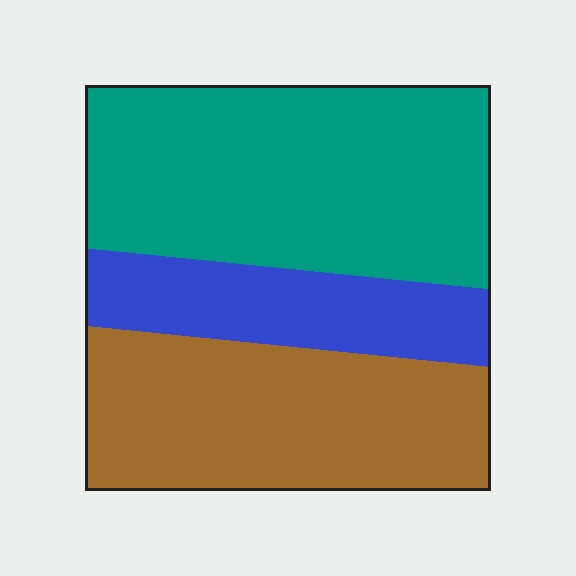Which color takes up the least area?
Blue, at roughly 20%.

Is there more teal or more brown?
Teal.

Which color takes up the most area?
Teal, at roughly 45%.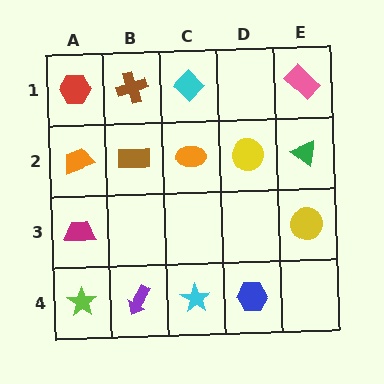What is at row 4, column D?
A blue hexagon.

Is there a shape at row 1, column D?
No, that cell is empty.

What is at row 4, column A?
A lime star.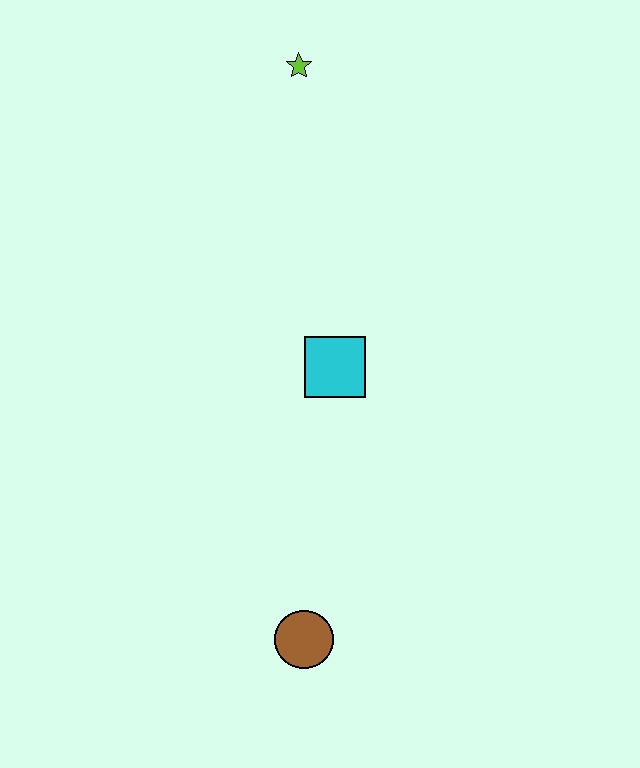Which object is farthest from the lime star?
The brown circle is farthest from the lime star.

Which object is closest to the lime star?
The cyan square is closest to the lime star.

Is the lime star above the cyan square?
Yes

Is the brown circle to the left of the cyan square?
Yes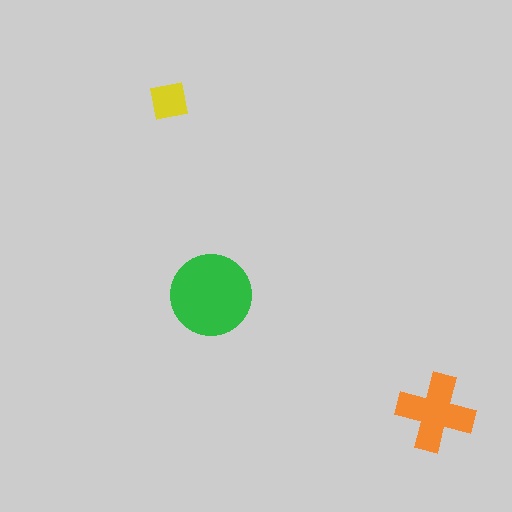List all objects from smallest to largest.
The yellow square, the orange cross, the green circle.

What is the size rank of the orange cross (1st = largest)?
2nd.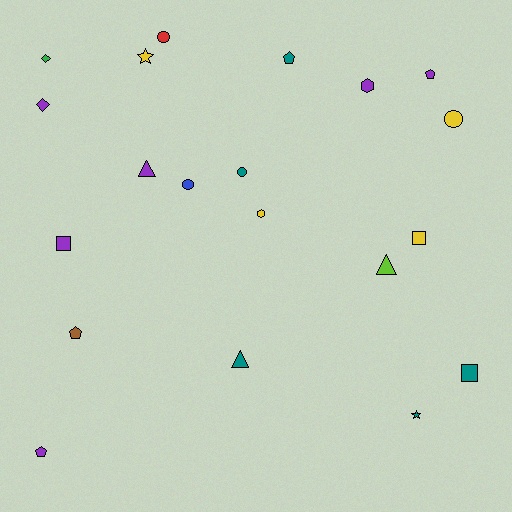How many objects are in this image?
There are 20 objects.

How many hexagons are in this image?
There are 2 hexagons.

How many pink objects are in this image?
There are no pink objects.